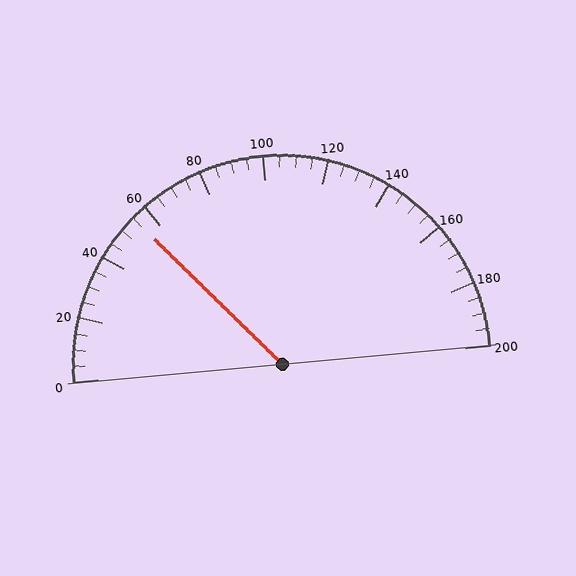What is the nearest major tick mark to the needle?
The nearest major tick mark is 60.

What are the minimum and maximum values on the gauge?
The gauge ranges from 0 to 200.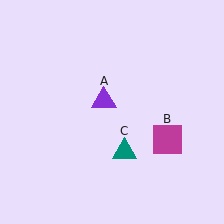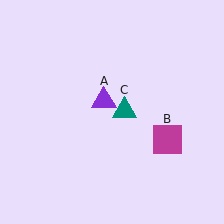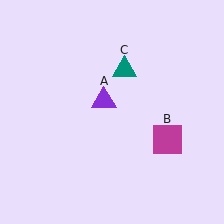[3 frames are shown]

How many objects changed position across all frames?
1 object changed position: teal triangle (object C).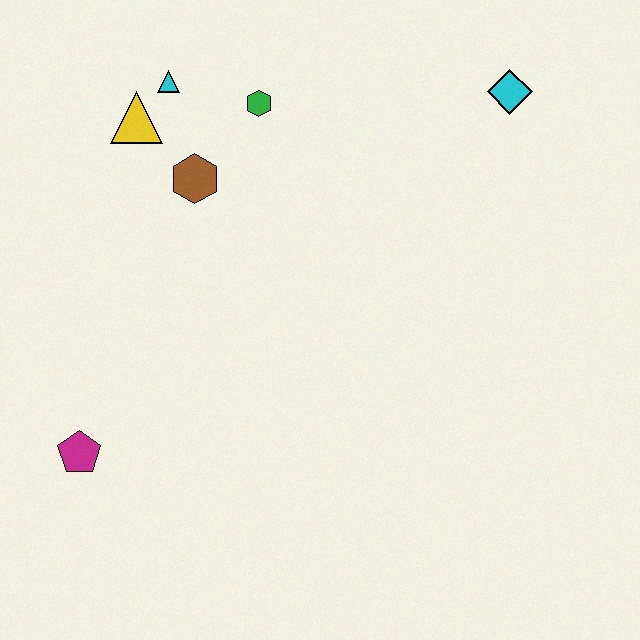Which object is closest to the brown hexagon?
The yellow triangle is closest to the brown hexagon.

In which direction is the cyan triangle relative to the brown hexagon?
The cyan triangle is above the brown hexagon.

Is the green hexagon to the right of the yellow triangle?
Yes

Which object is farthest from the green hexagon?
The magenta pentagon is farthest from the green hexagon.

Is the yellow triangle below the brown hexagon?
No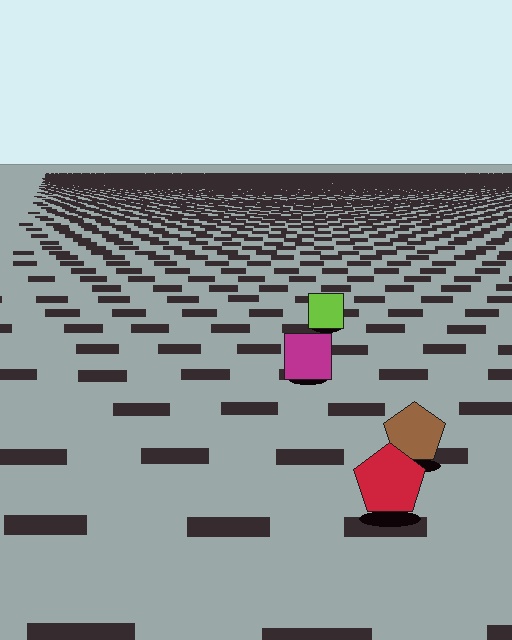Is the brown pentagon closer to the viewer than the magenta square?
Yes. The brown pentagon is closer — you can tell from the texture gradient: the ground texture is coarser near it.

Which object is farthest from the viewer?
The lime square is farthest from the viewer. It appears smaller and the ground texture around it is denser.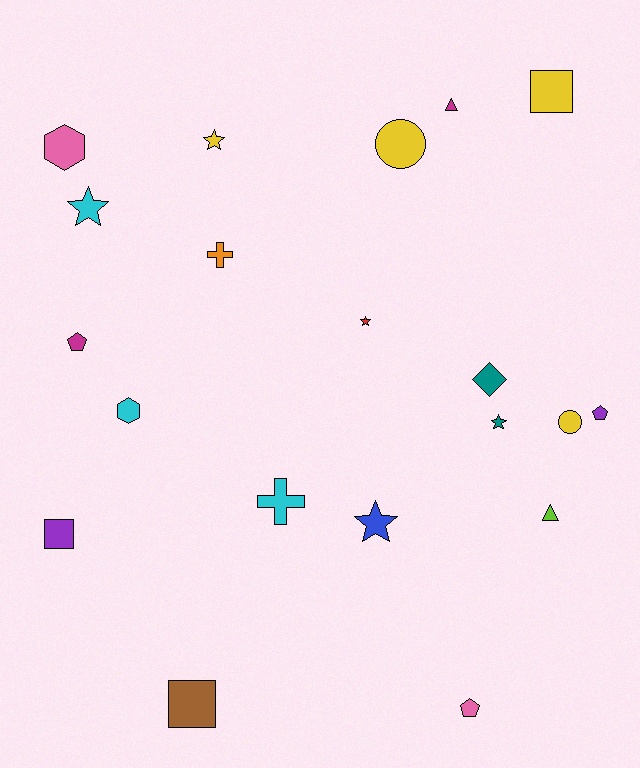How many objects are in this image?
There are 20 objects.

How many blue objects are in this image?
There is 1 blue object.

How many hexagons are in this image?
There are 2 hexagons.